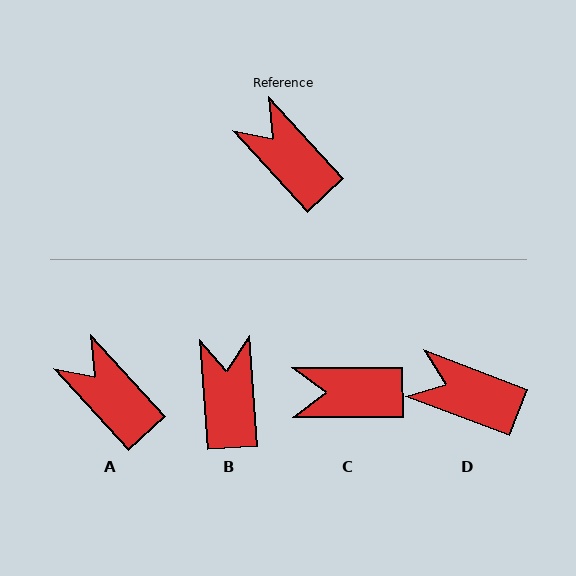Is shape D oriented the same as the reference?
No, it is off by about 26 degrees.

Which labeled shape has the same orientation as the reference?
A.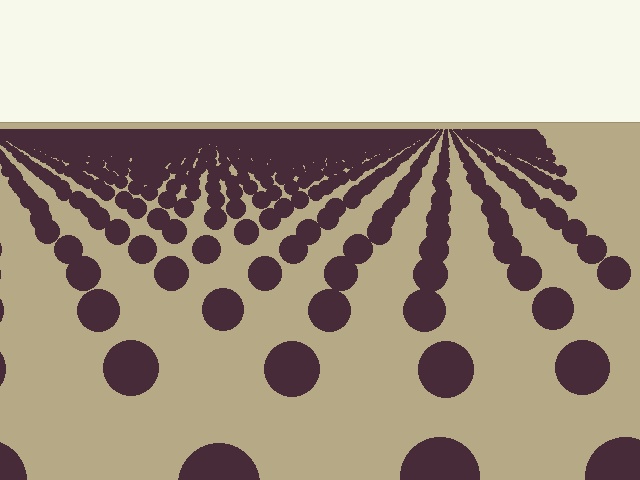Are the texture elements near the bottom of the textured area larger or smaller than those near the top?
Larger. Near the bottom, elements are closer to the viewer and appear at a bigger on-screen size.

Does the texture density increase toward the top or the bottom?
Density increases toward the top.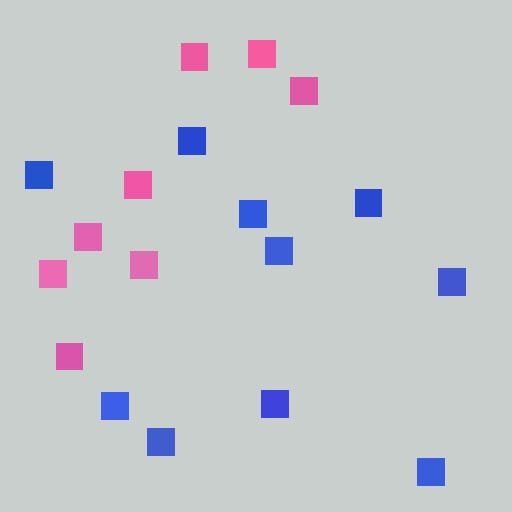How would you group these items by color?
There are 2 groups: one group of pink squares (8) and one group of blue squares (10).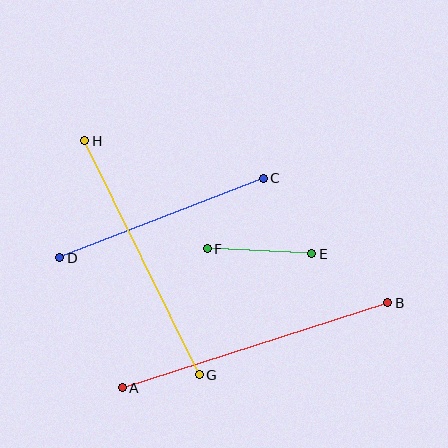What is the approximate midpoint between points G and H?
The midpoint is at approximately (142, 258) pixels.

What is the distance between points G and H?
The distance is approximately 260 pixels.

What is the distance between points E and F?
The distance is approximately 105 pixels.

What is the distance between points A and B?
The distance is approximately 279 pixels.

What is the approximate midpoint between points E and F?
The midpoint is at approximately (260, 251) pixels.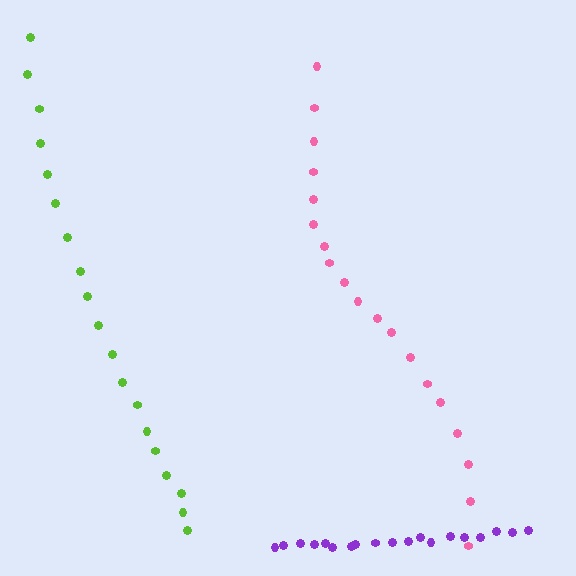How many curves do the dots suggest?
There are 3 distinct paths.